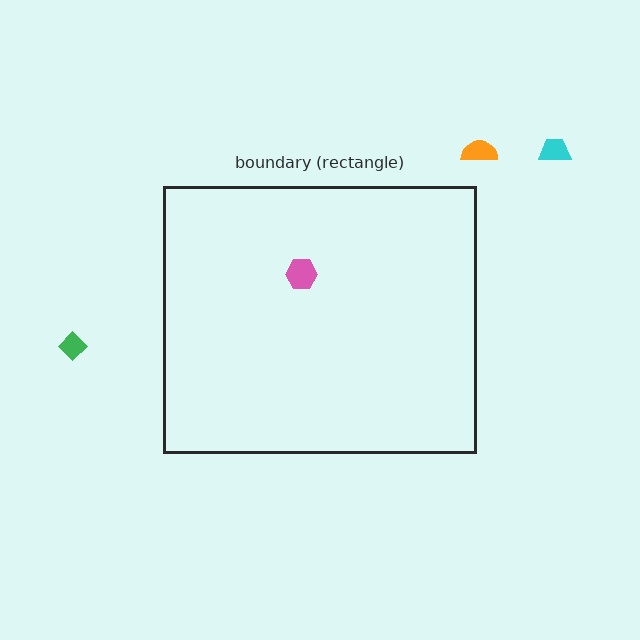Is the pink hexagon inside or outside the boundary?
Inside.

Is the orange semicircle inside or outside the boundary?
Outside.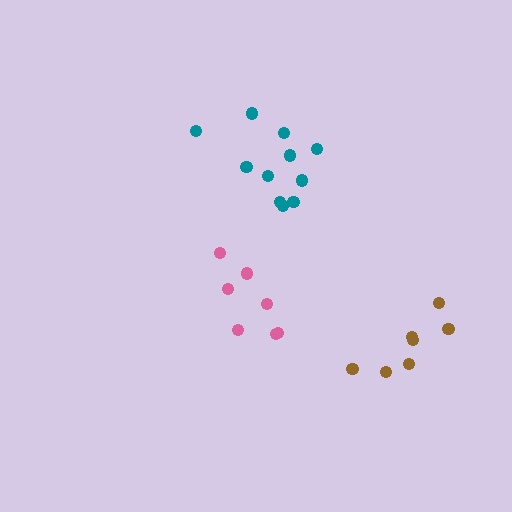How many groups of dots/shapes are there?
There are 3 groups.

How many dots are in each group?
Group 1: 11 dots, Group 2: 7 dots, Group 3: 7 dots (25 total).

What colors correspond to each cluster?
The clusters are colored: teal, pink, brown.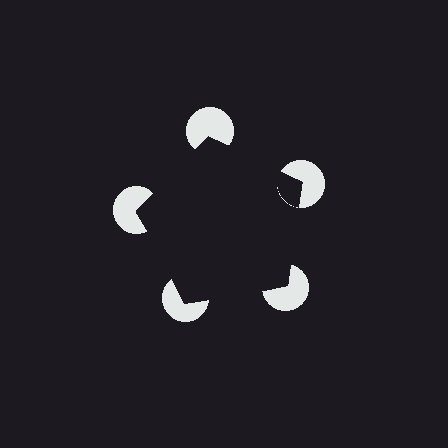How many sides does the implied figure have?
5 sides.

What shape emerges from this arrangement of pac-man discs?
An illusory pentagon — its edges are inferred from the aligned wedge cuts in the pac-man discs, not physically drawn.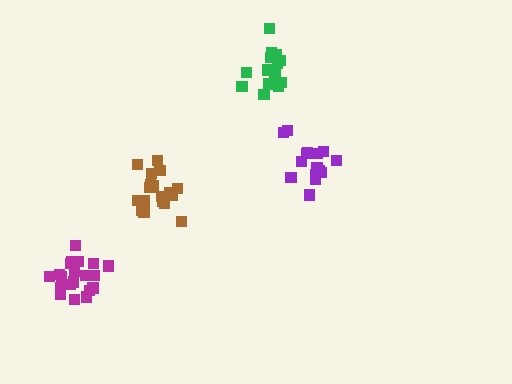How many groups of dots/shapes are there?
There are 4 groups.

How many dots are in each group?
Group 1: 15 dots, Group 2: 21 dots, Group 3: 16 dots, Group 4: 19 dots (71 total).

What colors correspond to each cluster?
The clusters are colored: purple, magenta, green, brown.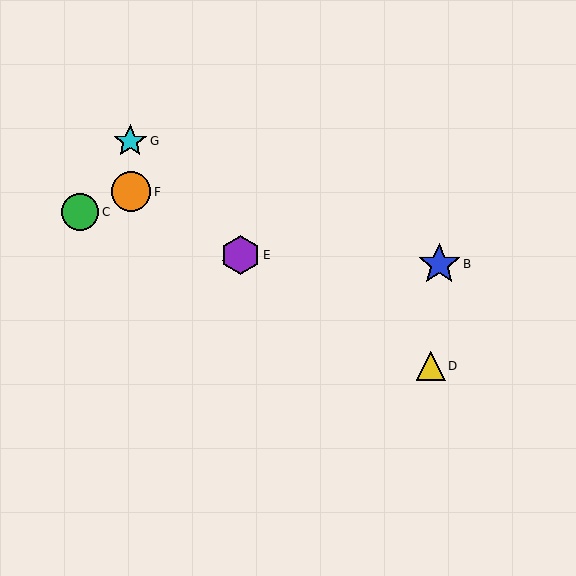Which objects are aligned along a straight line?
Objects A, D, E, F are aligned along a straight line.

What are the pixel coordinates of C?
Object C is at (80, 212).